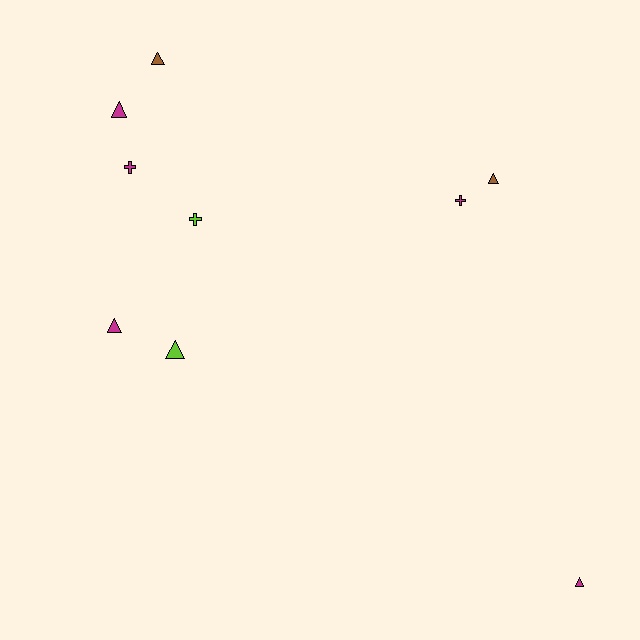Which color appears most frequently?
Magenta, with 5 objects.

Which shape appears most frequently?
Triangle, with 6 objects.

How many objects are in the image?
There are 9 objects.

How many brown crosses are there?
There are no brown crosses.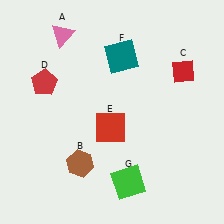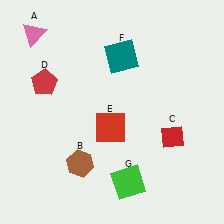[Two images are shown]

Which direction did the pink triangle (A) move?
The pink triangle (A) moved left.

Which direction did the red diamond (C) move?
The red diamond (C) moved down.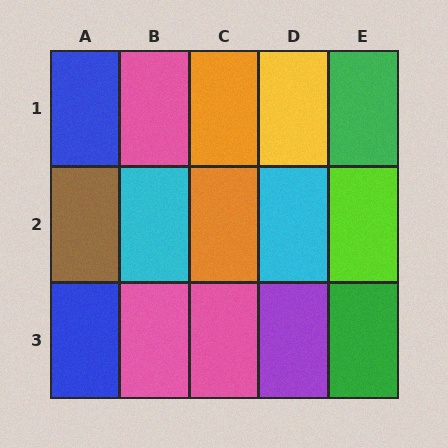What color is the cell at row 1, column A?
Blue.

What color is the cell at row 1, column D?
Yellow.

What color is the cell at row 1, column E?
Green.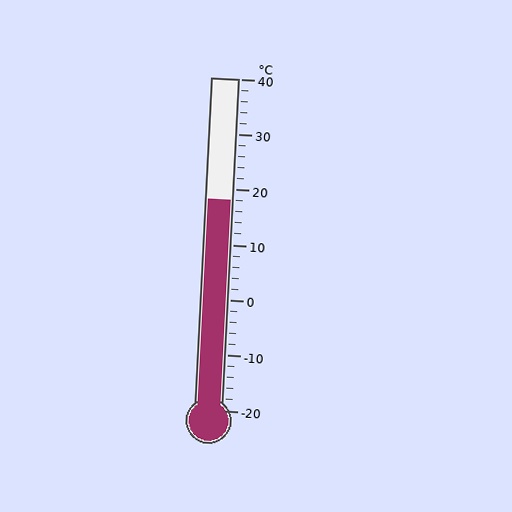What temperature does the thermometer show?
The thermometer shows approximately 18°C.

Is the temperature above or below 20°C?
The temperature is below 20°C.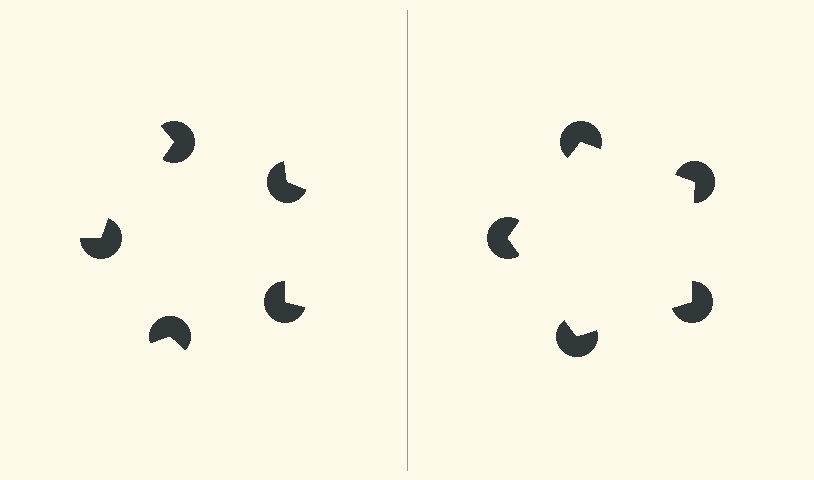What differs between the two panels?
The pac-man discs are positioned identically on both sides; only the wedge orientations differ. On the right they align to a pentagon; on the left they are misaligned.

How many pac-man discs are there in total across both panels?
10 — 5 on each side.